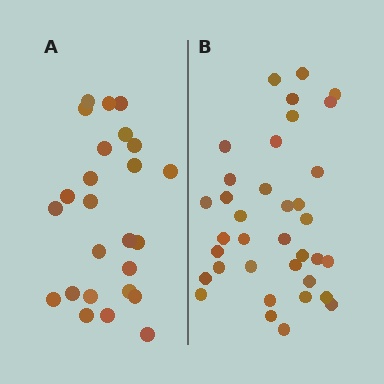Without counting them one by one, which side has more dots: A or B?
Region B (the right region) has more dots.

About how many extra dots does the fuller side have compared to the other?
Region B has roughly 12 or so more dots than region A.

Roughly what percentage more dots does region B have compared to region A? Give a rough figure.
About 45% more.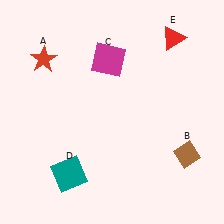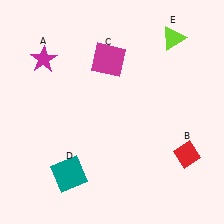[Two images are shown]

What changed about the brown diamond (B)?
In Image 1, B is brown. In Image 2, it changed to red.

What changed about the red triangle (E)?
In Image 1, E is red. In Image 2, it changed to lime.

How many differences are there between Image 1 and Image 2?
There are 3 differences between the two images.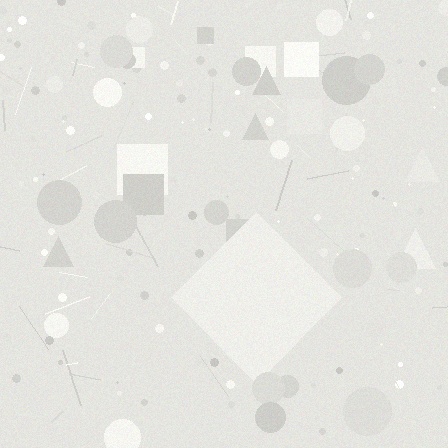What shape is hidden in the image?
A diamond is hidden in the image.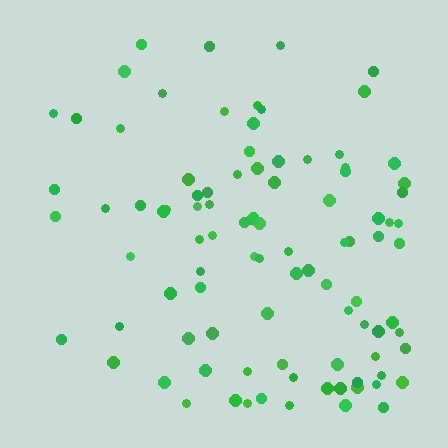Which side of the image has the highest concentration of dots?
The right.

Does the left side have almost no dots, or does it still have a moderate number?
Still a moderate number, just noticeably fewer than the right.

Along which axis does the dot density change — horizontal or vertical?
Horizontal.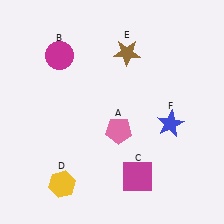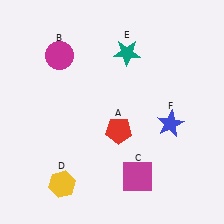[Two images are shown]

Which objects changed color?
A changed from pink to red. E changed from brown to teal.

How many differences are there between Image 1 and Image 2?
There are 2 differences between the two images.